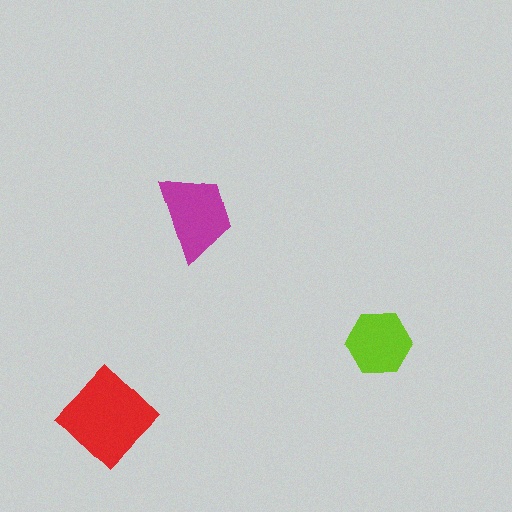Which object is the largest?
The red diamond.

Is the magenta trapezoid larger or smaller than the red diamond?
Smaller.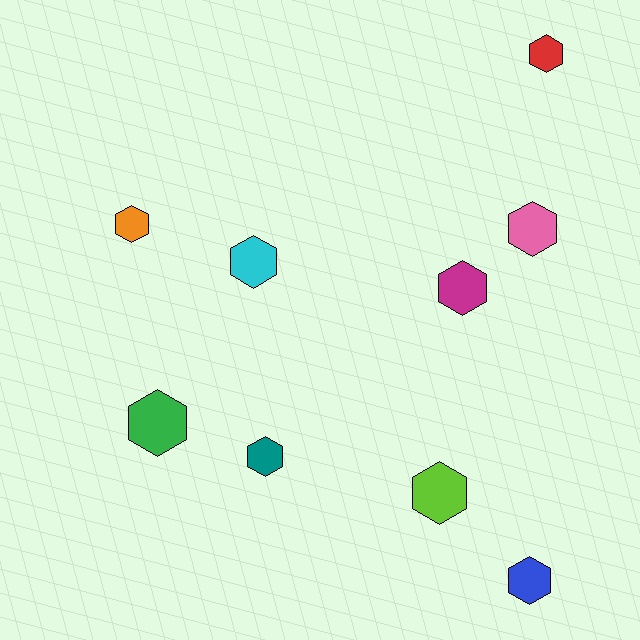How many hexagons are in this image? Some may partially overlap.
There are 9 hexagons.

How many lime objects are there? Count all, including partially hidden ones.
There is 1 lime object.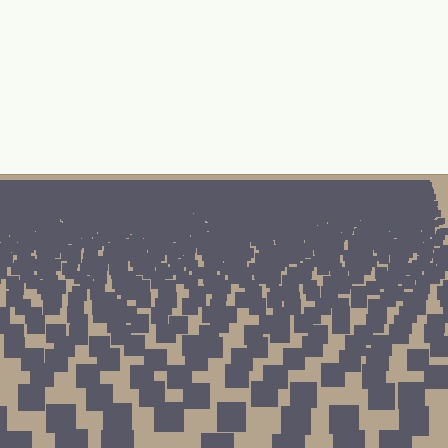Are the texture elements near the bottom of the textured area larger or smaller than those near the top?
Larger. Near the bottom, elements are closer to the viewer and appear at a bigger on-screen size.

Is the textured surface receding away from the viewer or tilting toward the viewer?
The surface is receding away from the viewer. Texture elements get smaller and denser toward the top.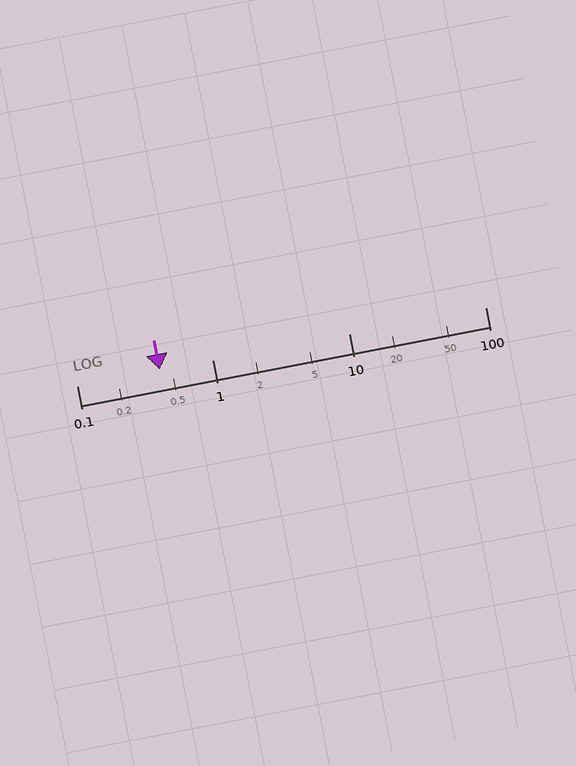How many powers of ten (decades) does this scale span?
The scale spans 3 decades, from 0.1 to 100.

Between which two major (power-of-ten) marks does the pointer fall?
The pointer is between 0.1 and 1.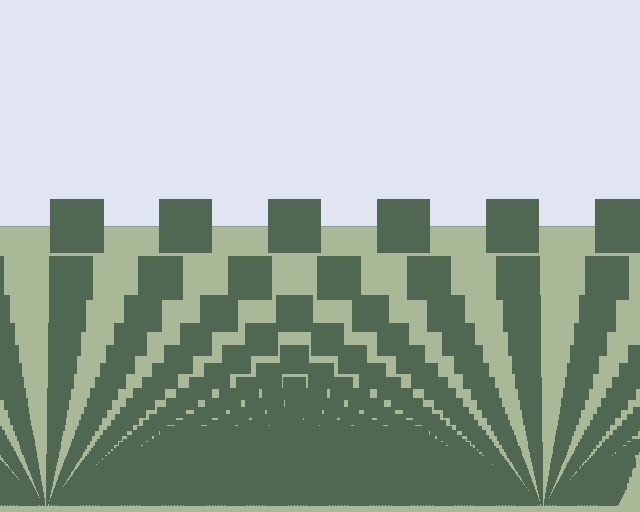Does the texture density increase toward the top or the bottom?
Density increases toward the bottom.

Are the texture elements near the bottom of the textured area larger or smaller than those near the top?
Smaller. The gradient is inverted — elements near the bottom are smaller and denser.